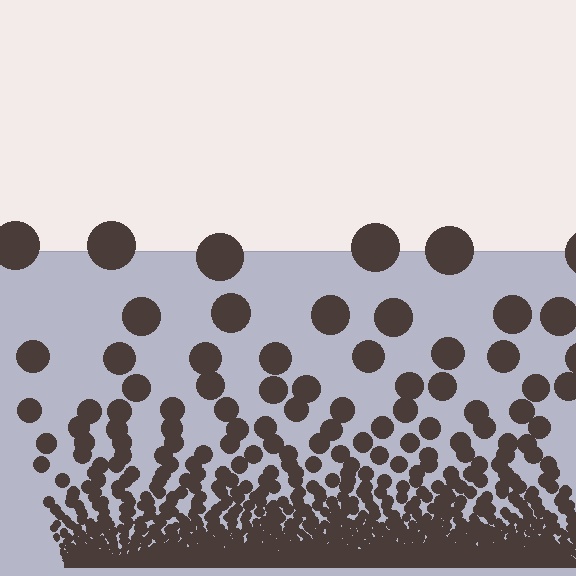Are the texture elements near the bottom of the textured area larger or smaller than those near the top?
Smaller. The gradient is inverted — elements near the bottom are smaller and denser.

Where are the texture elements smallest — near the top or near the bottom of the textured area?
Near the bottom.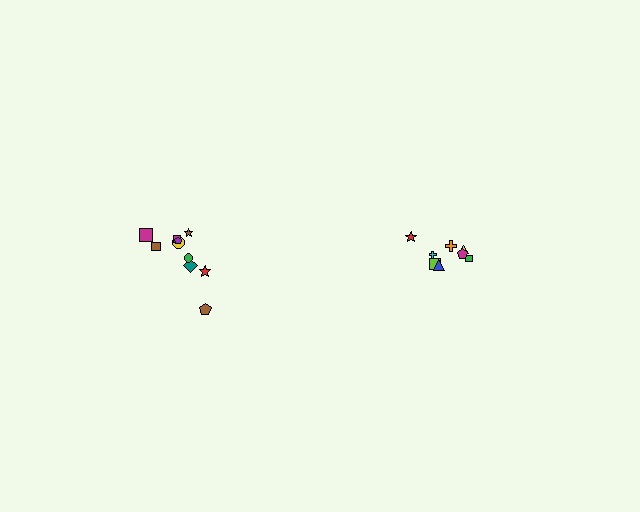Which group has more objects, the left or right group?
The left group.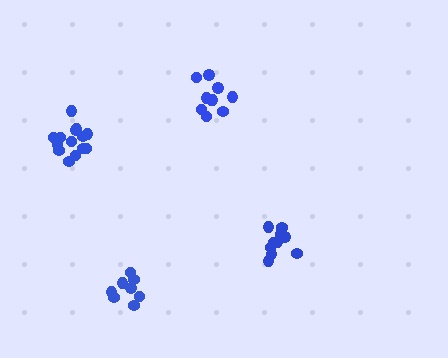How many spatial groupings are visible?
There are 4 spatial groupings.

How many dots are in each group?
Group 1: 8 dots, Group 2: 10 dots, Group 3: 10 dots, Group 4: 14 dots (42 total).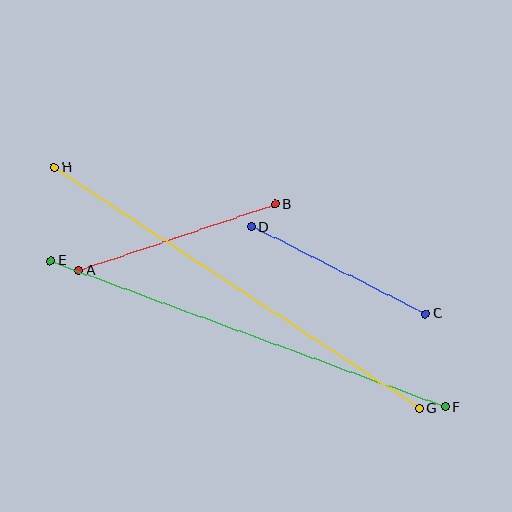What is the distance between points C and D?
The distance is approximately 195 pixels.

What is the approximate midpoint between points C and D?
The midpoint is at approximately (339, 270) pixels.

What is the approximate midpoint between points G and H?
The midpoint is at approximately (237, 288) pixels.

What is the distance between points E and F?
The distance is approximately 421 pixels.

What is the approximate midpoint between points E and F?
The midpoint is at approximately (248, 334) pixels.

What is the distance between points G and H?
The distance is approximately 437 pixels.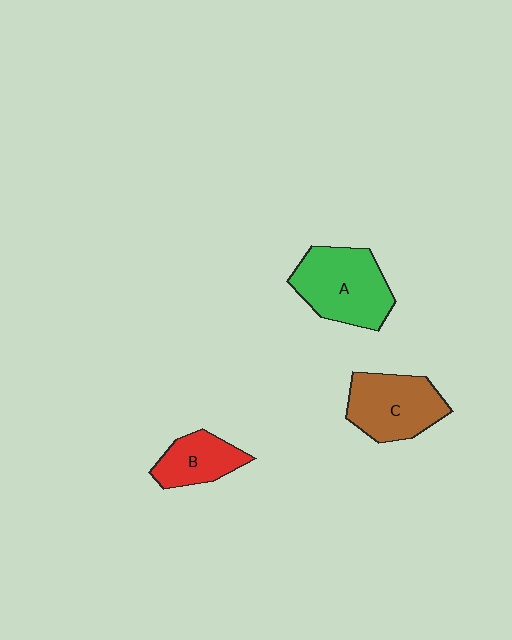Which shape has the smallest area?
Shape B (red).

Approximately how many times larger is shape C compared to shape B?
Approximately 1.5 times.